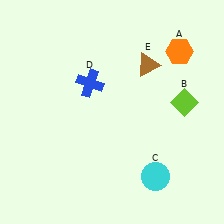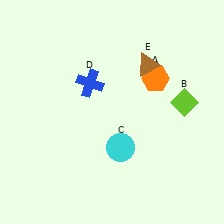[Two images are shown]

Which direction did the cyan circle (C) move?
The cyan circle (C) moved left.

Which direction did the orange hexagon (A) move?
The orange hexagon (A) moved down.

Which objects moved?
The objects that moved are: the orange hexagon (A), the cyan circle (C).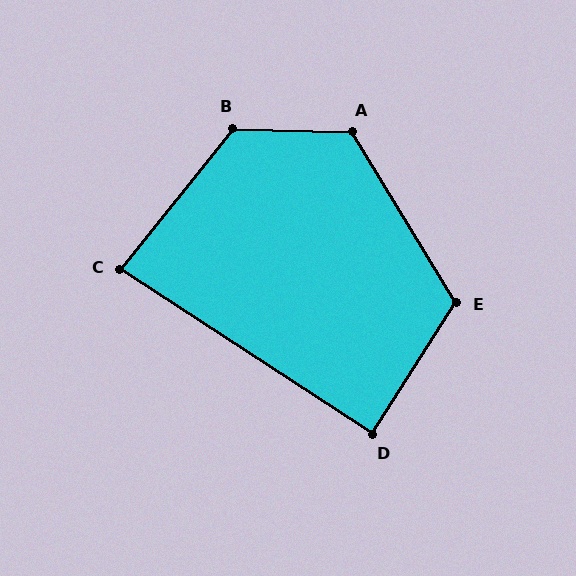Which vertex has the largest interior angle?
B, at approximately 127 degrees.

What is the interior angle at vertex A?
Approximately 123 degrees (obtuse).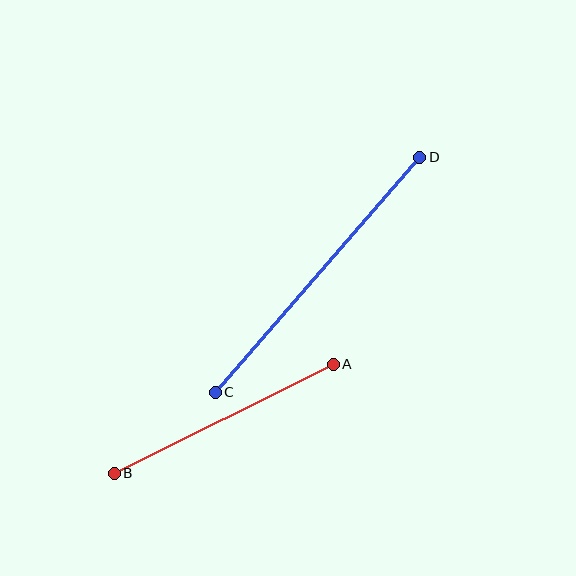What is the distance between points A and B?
The distance is approximately 244 pixels.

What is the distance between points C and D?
The distance is approximately 311 pixels.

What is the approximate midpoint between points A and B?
The midpoint is at approximately (224, 419) pixels.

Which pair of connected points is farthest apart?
Points C and D are farthest apart.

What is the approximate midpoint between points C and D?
The midpoint is at approximately (318, 275) pixels.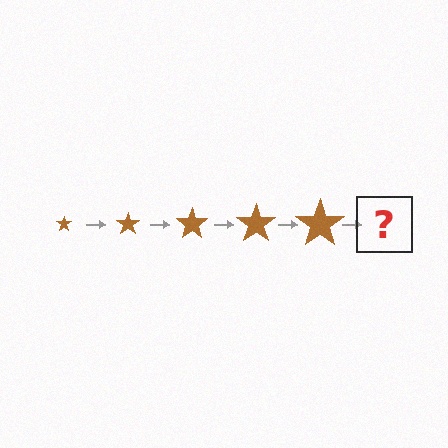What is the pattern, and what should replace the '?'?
The pattern is that the star gets progressively larger each step. The '?' should be a brown star, larger than the previous one.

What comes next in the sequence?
The next element should be a brown star, larger than the previous one.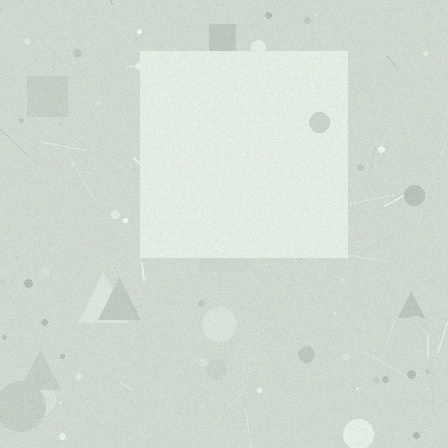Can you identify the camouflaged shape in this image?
The camouflaged shape is a square.